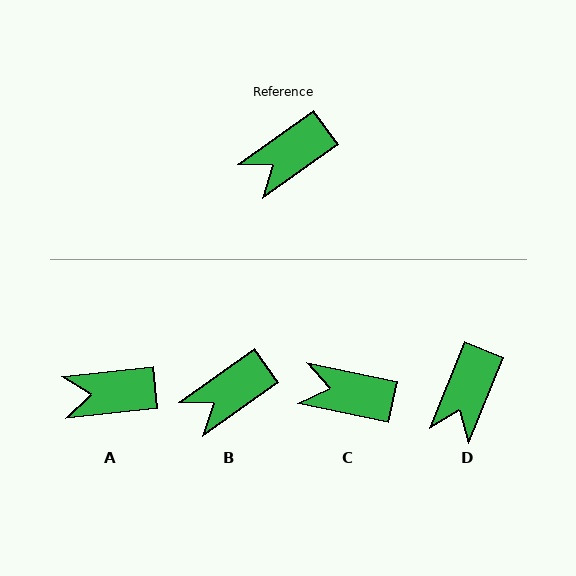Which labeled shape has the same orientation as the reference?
B.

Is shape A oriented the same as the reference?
No, it is off by about 29 degrees.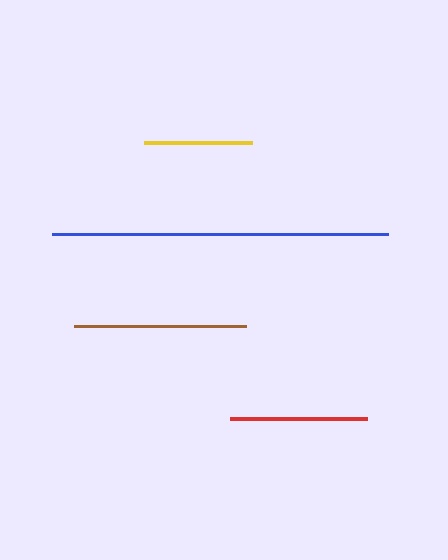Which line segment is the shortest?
The yellow line is the shortest at approximately 108 pixels.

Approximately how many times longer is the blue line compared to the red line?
The blue line is approximately 2.4 times the length of the red line.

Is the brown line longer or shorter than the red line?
The brown line is longer than the red line.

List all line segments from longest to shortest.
From longest to shortest: blue, brown, red, yellow.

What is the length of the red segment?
The red segment is approximately 137 pixels long.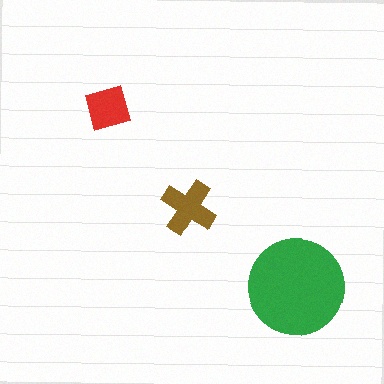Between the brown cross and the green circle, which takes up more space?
The green circle.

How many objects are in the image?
There are 3 objects in the image.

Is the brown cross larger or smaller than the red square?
Larger.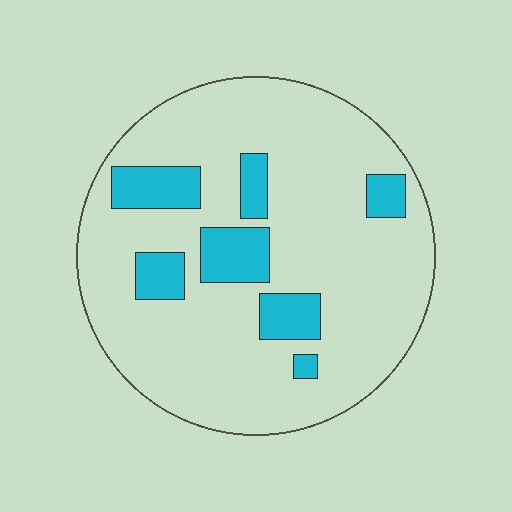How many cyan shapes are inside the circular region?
7.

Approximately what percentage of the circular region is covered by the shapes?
Approximately 15%.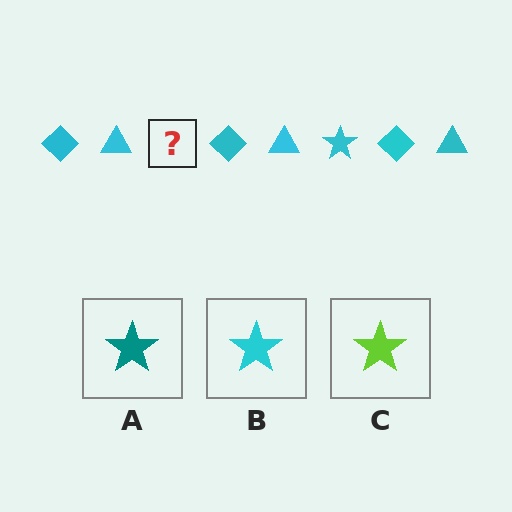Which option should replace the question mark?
Option B.